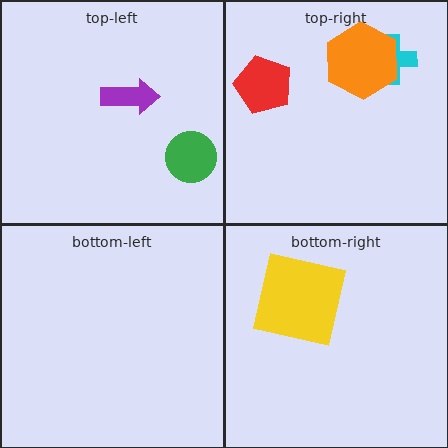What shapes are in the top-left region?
The purple arrow, the green circle.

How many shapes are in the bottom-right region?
1.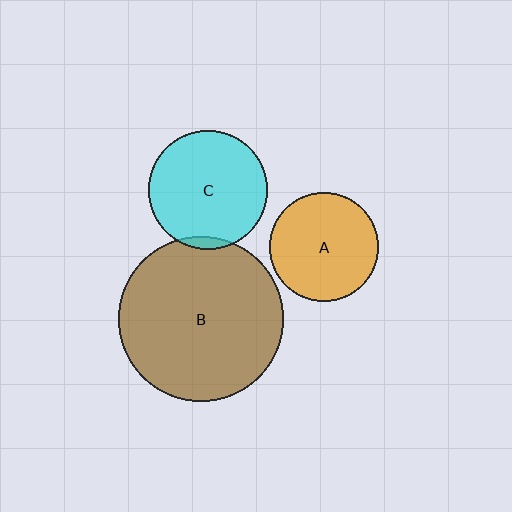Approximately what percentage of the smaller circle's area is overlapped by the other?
Approximately 5%.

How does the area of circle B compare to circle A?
Approximately 2.3 times.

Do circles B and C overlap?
Yes.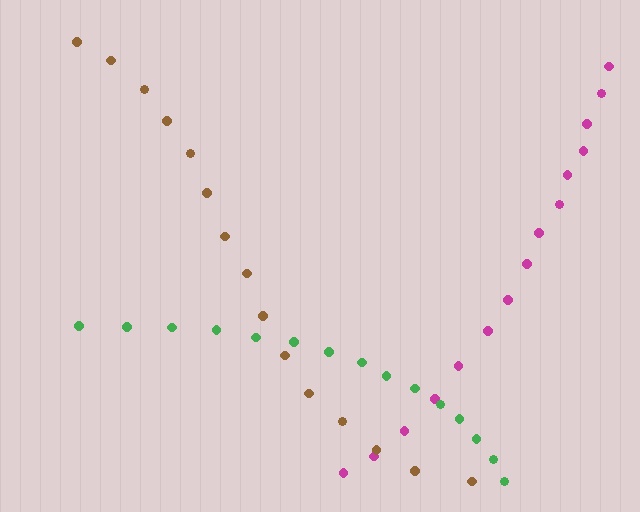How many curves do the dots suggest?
There are 3 distinct paths.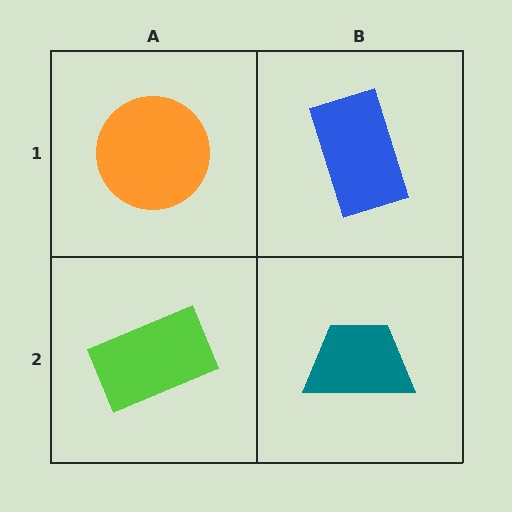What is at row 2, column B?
A teal trapezoid.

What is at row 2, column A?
A lime rectangle.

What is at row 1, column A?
An orange circle.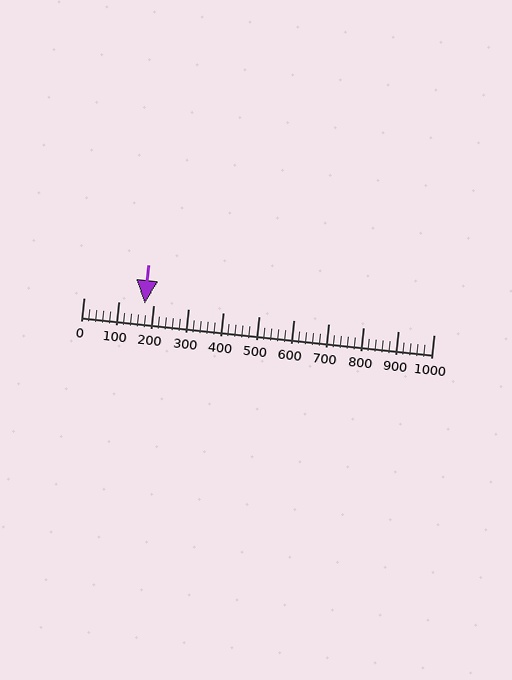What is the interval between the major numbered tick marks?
The major tick marks are spaced 100 units apart.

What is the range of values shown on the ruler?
The ruler shows values from 0 to 1000.